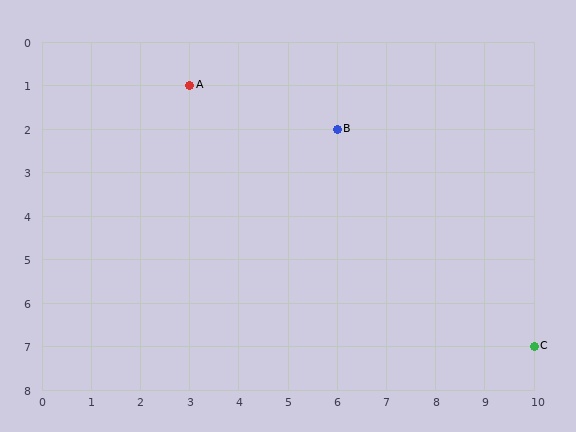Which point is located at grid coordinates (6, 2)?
Point B is at (6, 2).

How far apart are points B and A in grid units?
Points B and A are 3 columns and 1 row apart (about 3.2 grid units diagonally).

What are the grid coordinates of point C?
Point C is at grid coordinates (10, 7).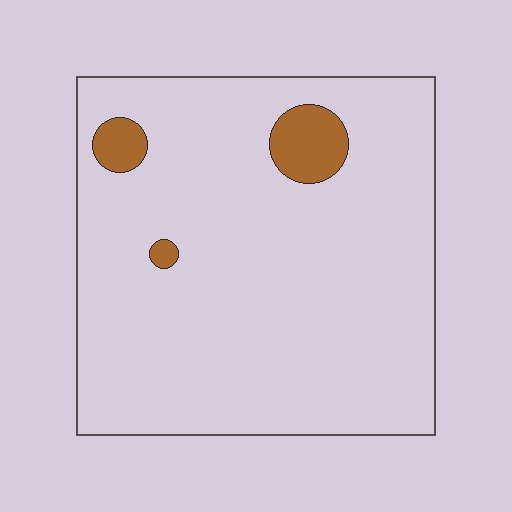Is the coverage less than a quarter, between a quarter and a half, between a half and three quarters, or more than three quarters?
Less than a quarter.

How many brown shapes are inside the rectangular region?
3.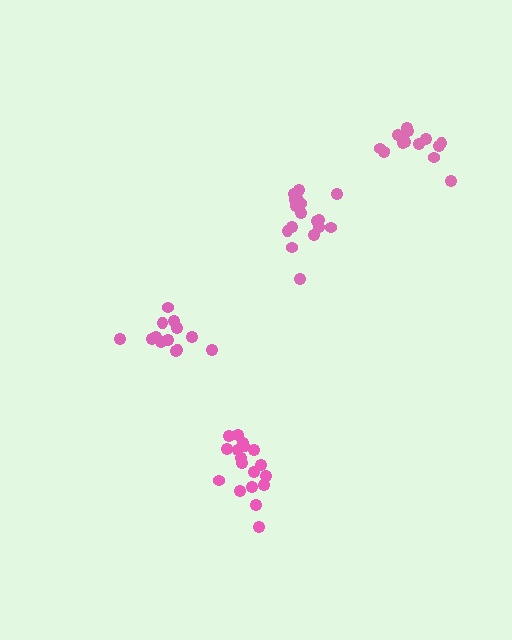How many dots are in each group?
Group 1: 14 dots, Group 2: 17 dots, Group 3: 18 dots, Group 4: 13 dots (62 total).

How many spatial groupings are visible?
There are 4 spatial groupings.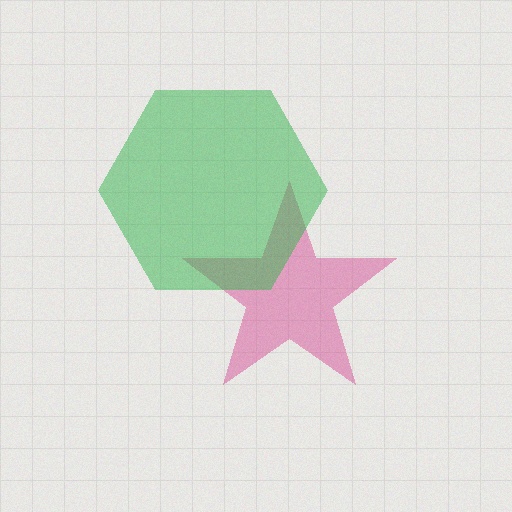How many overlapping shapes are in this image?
There are 2 overlapping shapes in the image.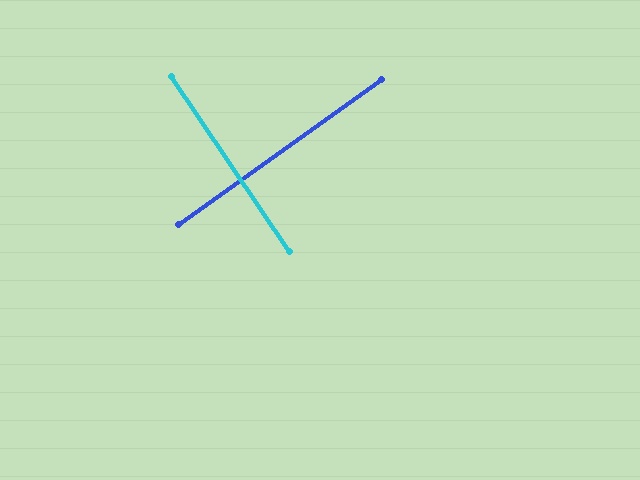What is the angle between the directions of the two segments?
Approximately 89 degrees.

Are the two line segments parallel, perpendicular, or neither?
Perpendicular — they meet at approximately 89°.